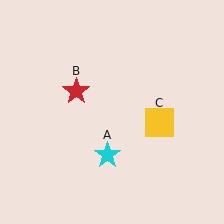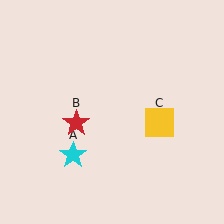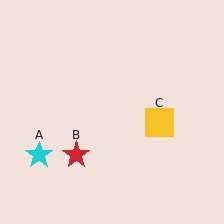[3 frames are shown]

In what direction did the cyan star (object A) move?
The cyan star (object A) moved left.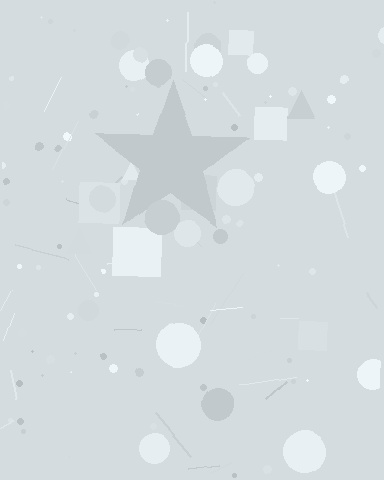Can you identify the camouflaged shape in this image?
The camouflaged shape is a star.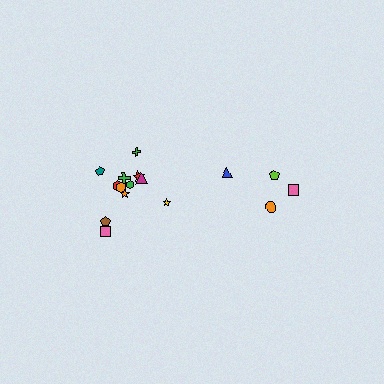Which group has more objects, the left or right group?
The left group.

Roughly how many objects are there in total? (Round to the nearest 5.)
Roughly 15 objects in total.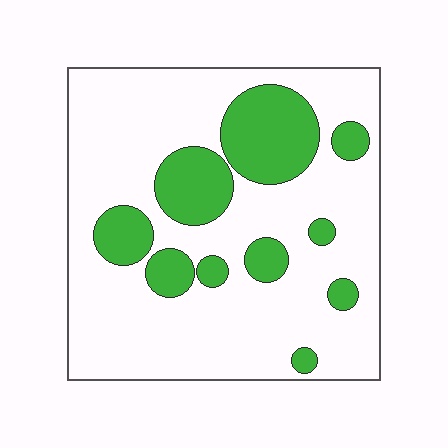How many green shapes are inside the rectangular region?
10.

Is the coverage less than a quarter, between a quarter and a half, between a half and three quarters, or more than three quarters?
Less than a quarter.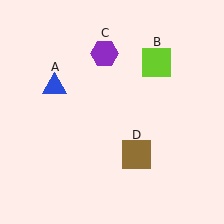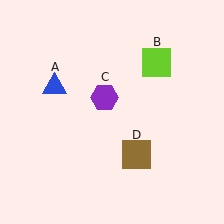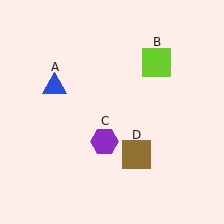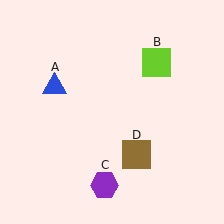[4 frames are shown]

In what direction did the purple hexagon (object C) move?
The purple hexagon (object C) moved down.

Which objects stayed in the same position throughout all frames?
Blue triangle (object A) and lime square (object B) and brown square (object D) remained stationary.